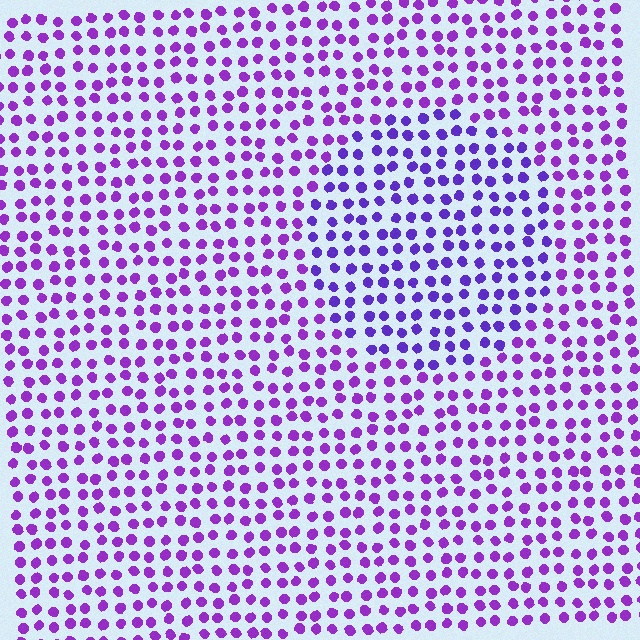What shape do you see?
I see a circle.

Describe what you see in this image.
The image is filled with small purple elements in a uniform arrangement. A circle-shaped region is visible where the elements are tinted to a slightly different hue, forming a subtle color boundary.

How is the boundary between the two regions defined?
The boundary is defined purely by a slight shift in hue (about 23 degrees). Spacing, size, and orientation are identical on both sides.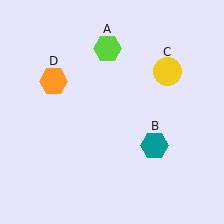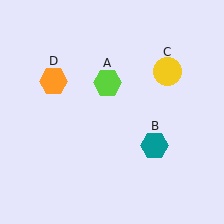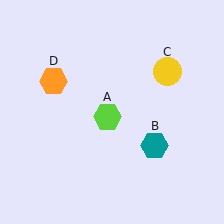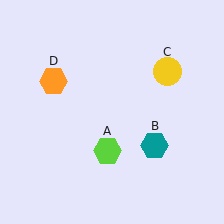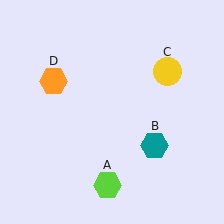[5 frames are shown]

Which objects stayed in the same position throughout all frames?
Teal hexagon (object B) and yellow circle (object C) and orange hexagon (object D) remained stationary.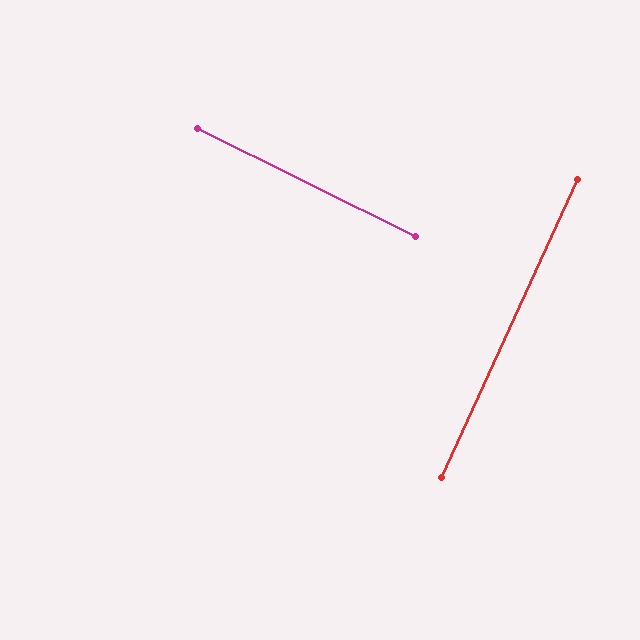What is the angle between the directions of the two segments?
Approximately 88 degrees.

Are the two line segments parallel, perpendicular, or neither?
Perpendicular — they meet at approximately 88°.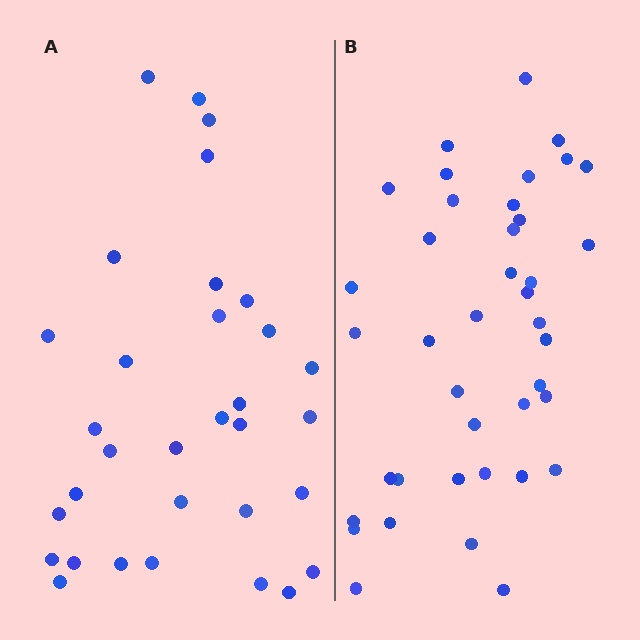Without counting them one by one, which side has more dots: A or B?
Region B (the right region) has more dots.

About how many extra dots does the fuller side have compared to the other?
Region B has roughly 8 or so more dots than region A.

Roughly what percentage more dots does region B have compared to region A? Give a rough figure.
About 25% more.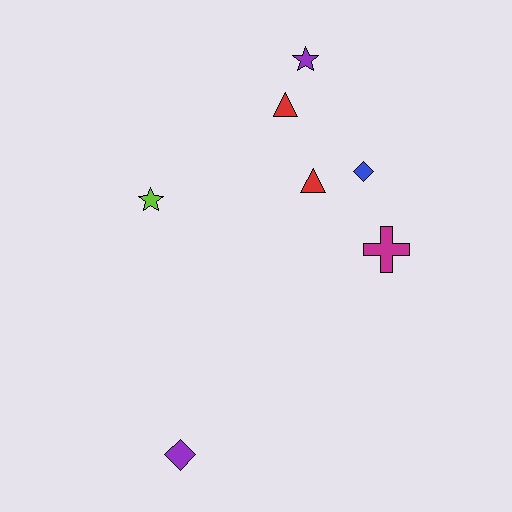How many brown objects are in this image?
There are no brown objects.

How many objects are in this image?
There are 7 objects.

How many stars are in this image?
There are 2 stars.